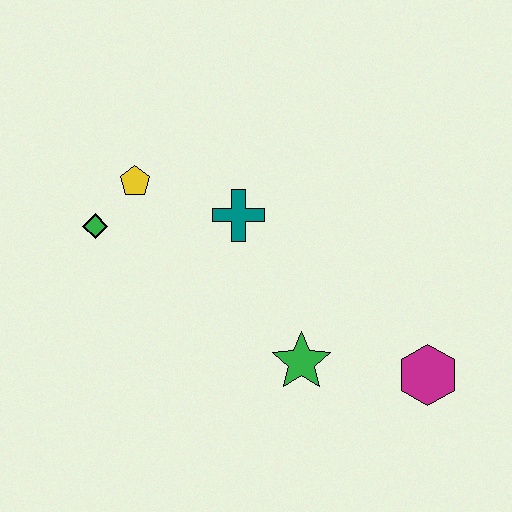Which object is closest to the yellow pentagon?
The green diamond is closest to the yellow pentagon.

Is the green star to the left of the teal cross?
No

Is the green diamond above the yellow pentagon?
No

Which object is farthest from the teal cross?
The magenta hexagon is farthest from the teal cross.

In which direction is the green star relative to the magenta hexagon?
The green star is to the left of the magenta hexagon.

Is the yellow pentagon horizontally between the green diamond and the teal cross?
Yes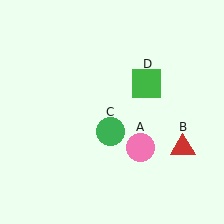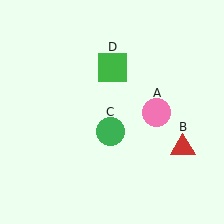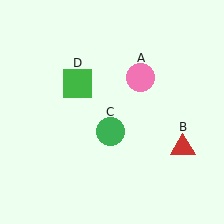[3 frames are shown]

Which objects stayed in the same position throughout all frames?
Red triangle (object B) and green circle (object C) remained stationary.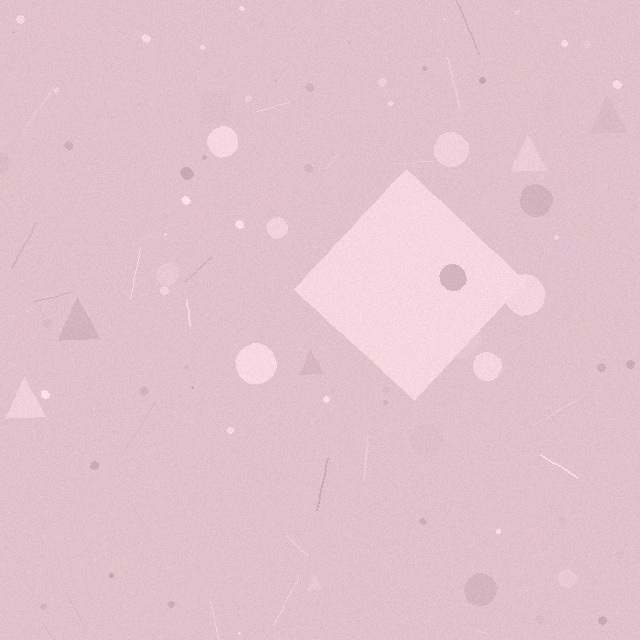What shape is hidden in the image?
A diamond is hidden in the image.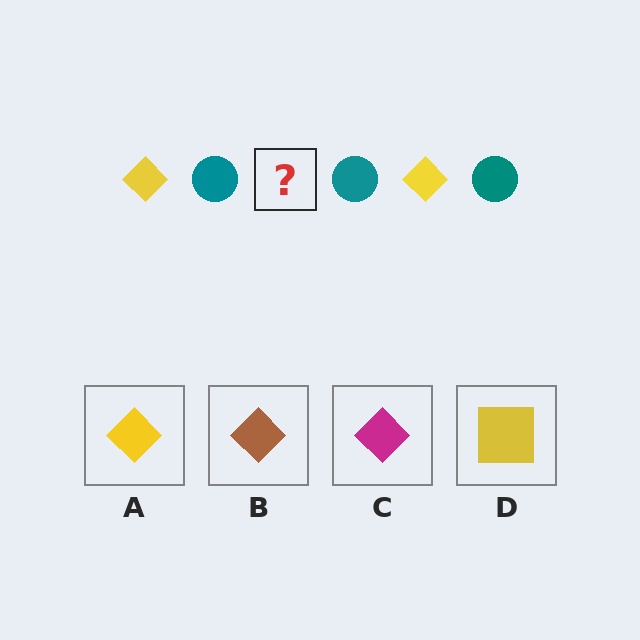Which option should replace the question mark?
Option A.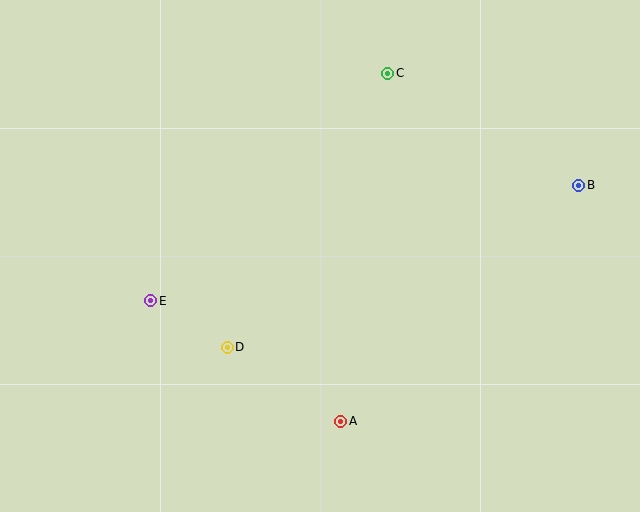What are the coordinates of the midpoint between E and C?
The midpoint between E and C is at (269, 187).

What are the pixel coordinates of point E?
Point E is at (151, 301).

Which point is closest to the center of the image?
Point D at (227, 347) is closest to the center.